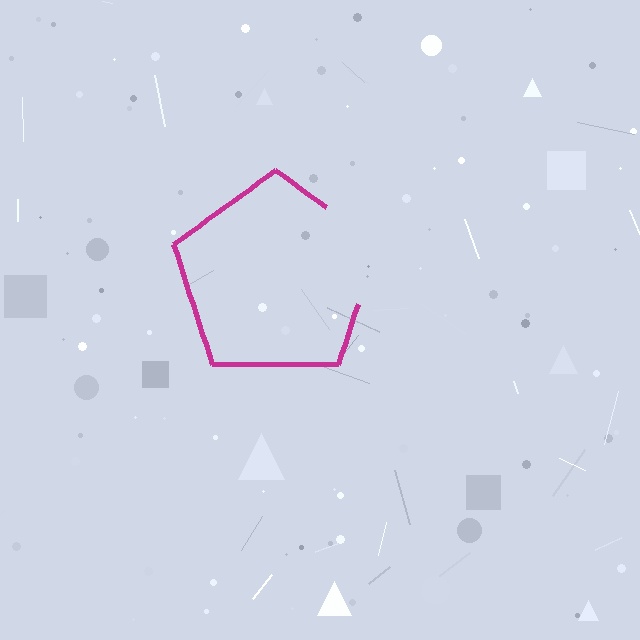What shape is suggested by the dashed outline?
The dashed outline suggests a pentagon.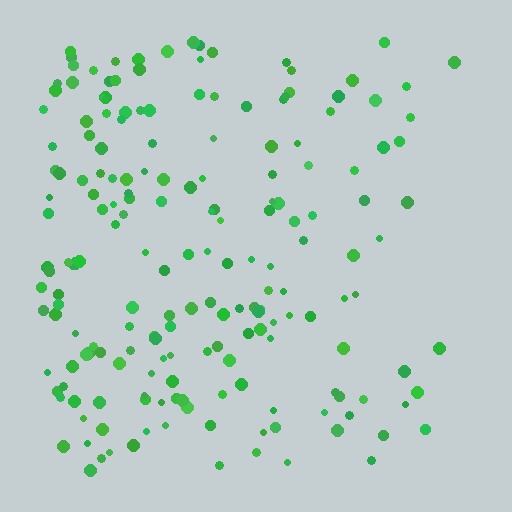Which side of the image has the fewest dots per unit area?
The right.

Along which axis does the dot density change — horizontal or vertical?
Horizontal.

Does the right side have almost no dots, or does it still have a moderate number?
Still a moderate number, just noticeably fewer than the left.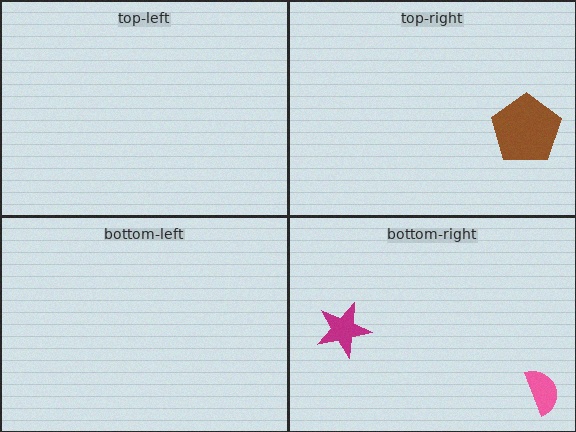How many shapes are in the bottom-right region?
2.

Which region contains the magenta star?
The bottom-right region.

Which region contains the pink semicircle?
The bottom-right region.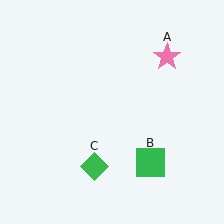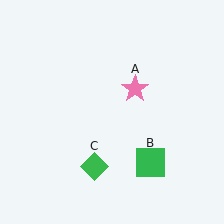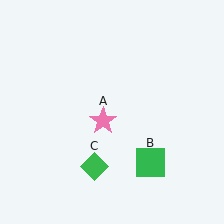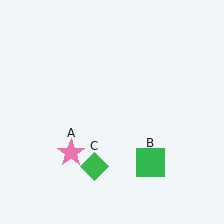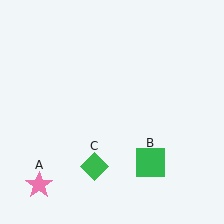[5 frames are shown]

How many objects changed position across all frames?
1 object changed position: pink star (object A).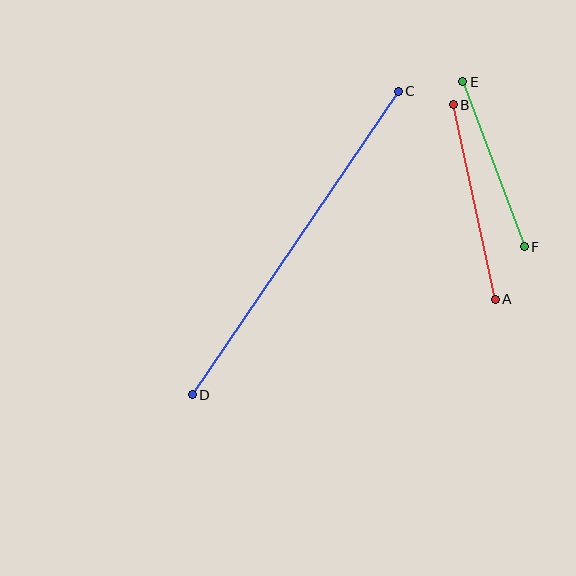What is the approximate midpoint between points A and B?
The midpoint is at approximately (474, 202) pixels.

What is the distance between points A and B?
The distance is approximately 199 pixels.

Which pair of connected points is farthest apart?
Points C and D are farthest apart.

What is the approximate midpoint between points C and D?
The midpoint is at approximately (295, 243) pixels.